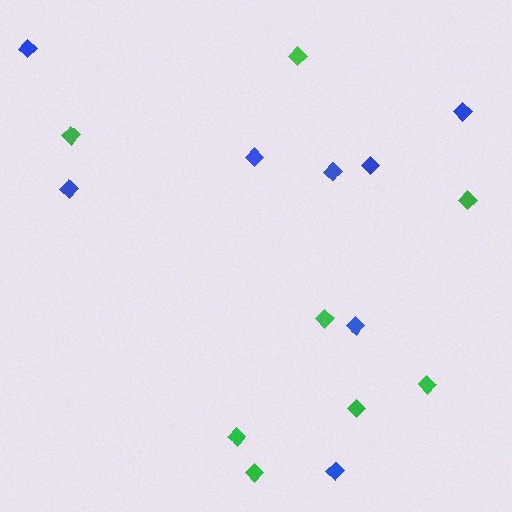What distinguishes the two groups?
There are 2 groups: one group of green diamonds (8) and one group of blue diamonds (8).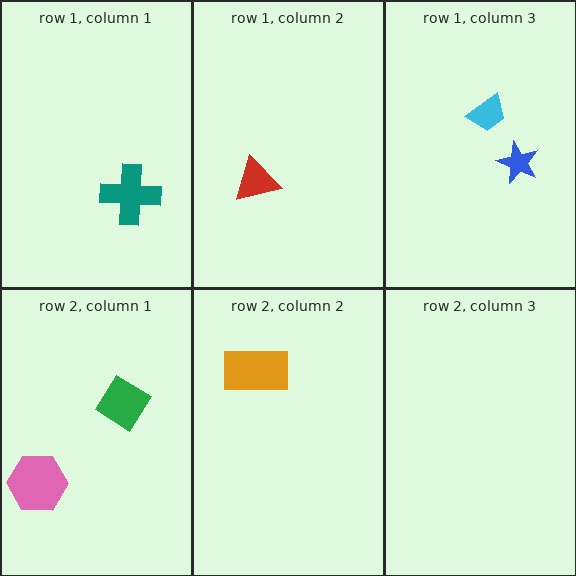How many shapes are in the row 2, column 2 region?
1.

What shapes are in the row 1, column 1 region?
The teal cross.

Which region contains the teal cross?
The row 1, column 1 region.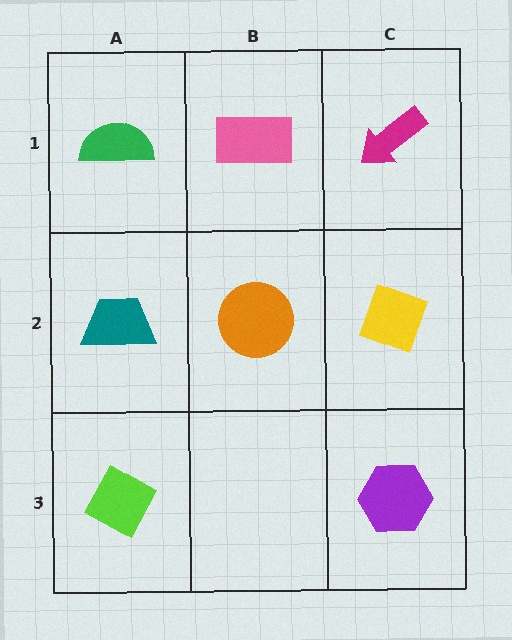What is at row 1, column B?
A pink rectangle.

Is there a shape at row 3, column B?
No, that cell is empty.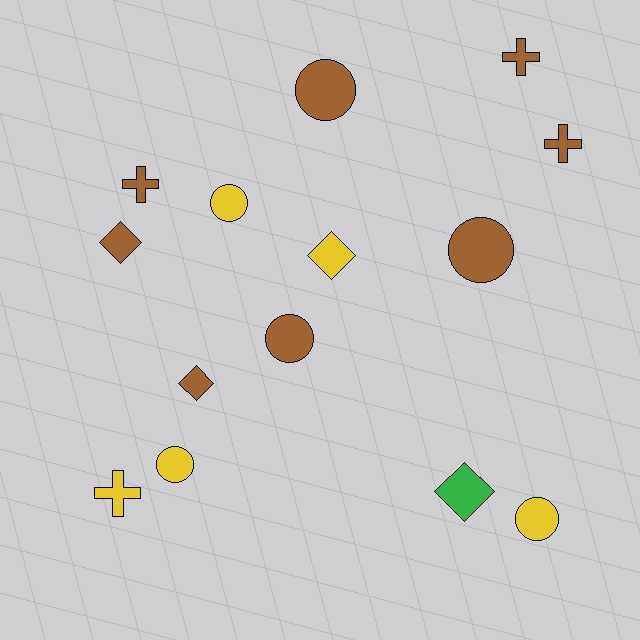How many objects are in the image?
There are 14 objects.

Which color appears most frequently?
Brown, with 8 objects.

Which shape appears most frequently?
Circle, with 6 objects.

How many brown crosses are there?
There are 3 brown crosses.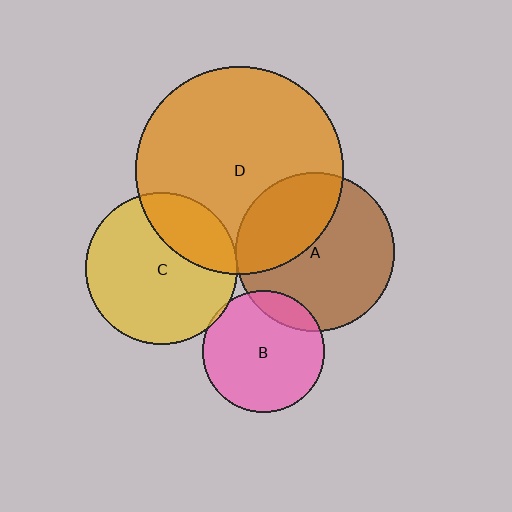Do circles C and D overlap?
Yes.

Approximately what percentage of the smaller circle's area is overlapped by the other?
Approximately 25%.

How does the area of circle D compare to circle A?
Approximately 1.7 times.